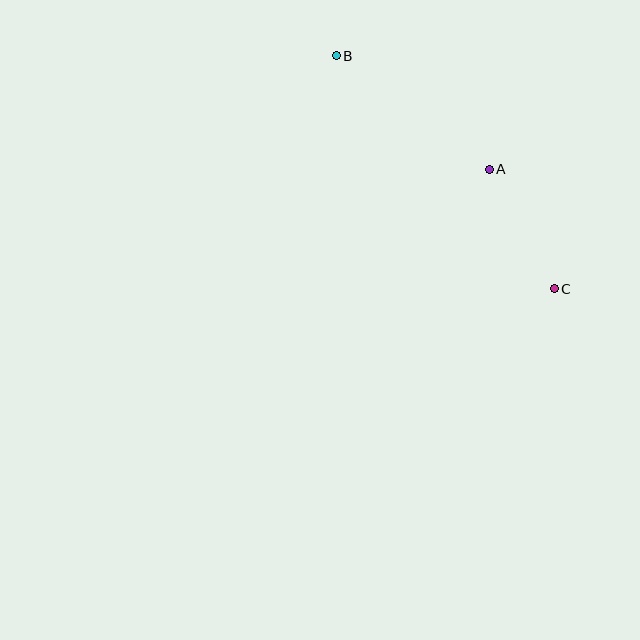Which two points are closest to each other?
Points A and C are closest to each other.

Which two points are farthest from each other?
Points B and C are farthest from each other.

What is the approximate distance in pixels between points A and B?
The distance between A and B is approximately 190 pixels.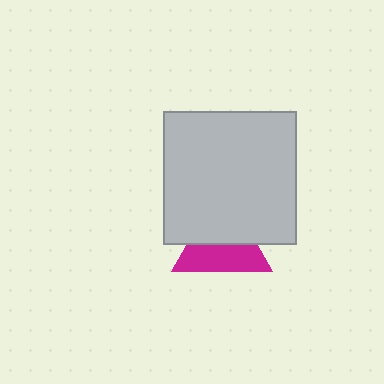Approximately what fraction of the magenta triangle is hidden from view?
Roughly 50% of the magenta triangle is hidden behind the light gray square.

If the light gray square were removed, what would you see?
You would see the complete magenta triangle.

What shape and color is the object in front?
The object in front is a light gray square.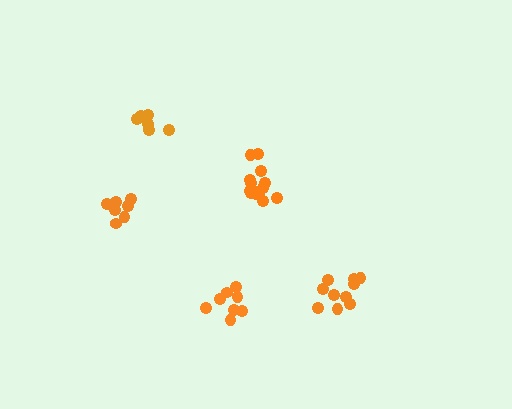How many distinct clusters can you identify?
There are 5 distinct clusters.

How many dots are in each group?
Group 1: 8 dots, Group 2: 7 dots, Group 3: 10 dots, Group 4: 13 dots, Group 5: 8 dots (46 total).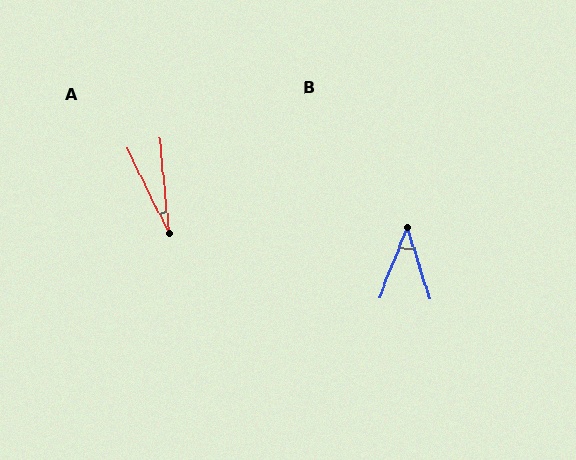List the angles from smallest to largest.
A (20°), B (39°).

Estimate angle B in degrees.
Approximately 39 degrees.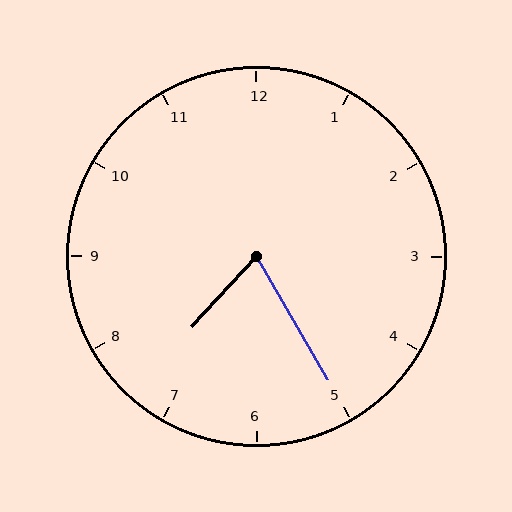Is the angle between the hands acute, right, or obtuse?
It is acute.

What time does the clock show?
7:25.